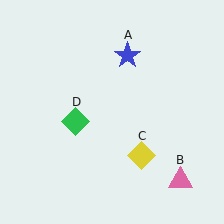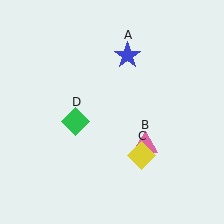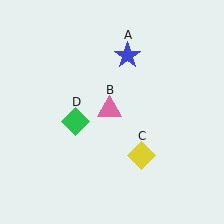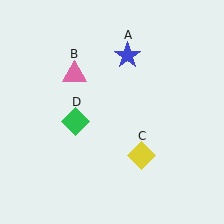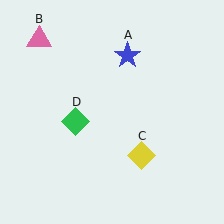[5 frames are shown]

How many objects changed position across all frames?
1 object changed position: pink triangle (object B).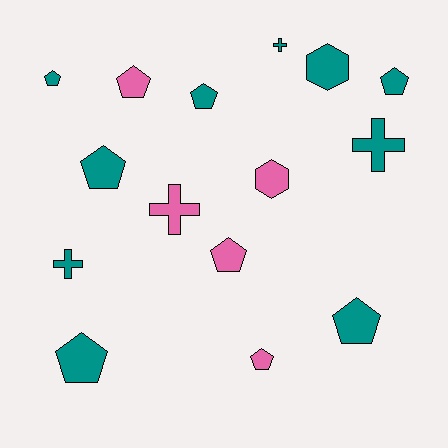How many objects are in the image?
There are 15 objects.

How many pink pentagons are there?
There are 3 pink pentagons.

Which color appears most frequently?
Teal, with 10 objects.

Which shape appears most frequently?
Pentagon, with 9 objects.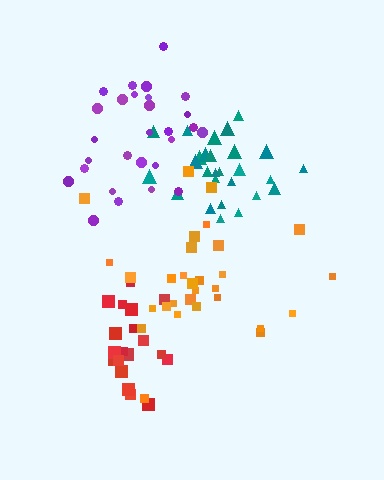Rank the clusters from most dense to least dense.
red, teal, purple, orange.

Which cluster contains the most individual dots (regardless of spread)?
Orange (30).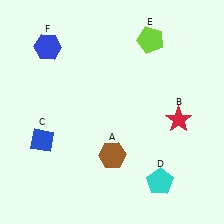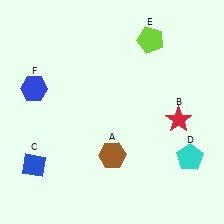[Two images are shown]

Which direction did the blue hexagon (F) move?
The blue hexagon (F) moved down.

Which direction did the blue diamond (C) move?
The blue diamond (C) moved down.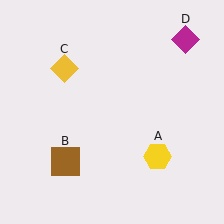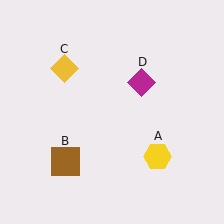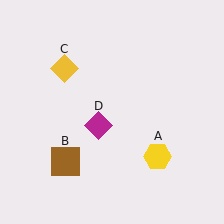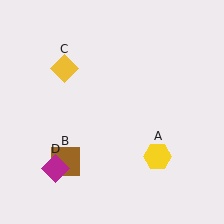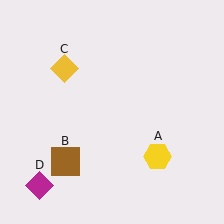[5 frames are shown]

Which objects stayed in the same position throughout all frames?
Yellow hexagon (object A) and brown square (object B) and yellow diamond (object C) remained stationary.